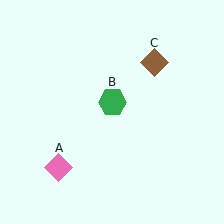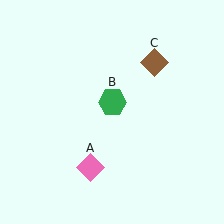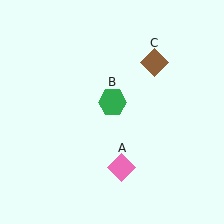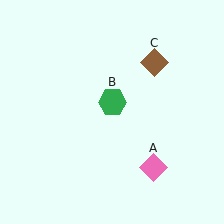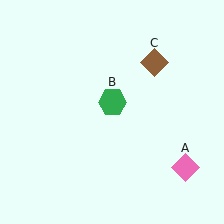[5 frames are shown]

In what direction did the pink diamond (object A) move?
The pink diamond (object A) moved right.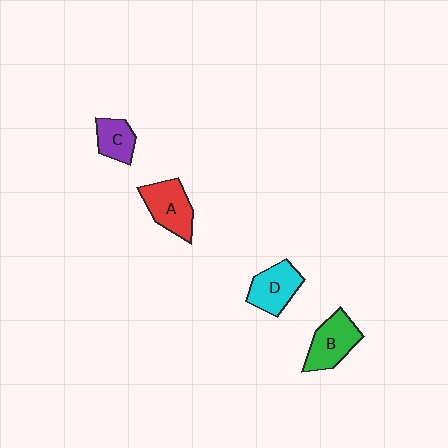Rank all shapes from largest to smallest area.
From largest to smallest: B (green), A (red), D (cyan), C (purple).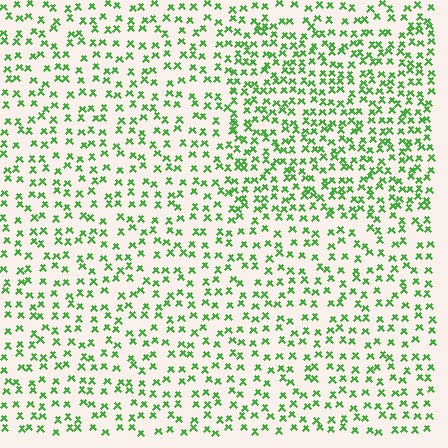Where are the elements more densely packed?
The elements are more densely packed inside the rectangle boundary.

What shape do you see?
I see a rectangle.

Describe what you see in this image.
The image contains small green elements arranged at two different densities. A rectangle-shaped region is visible where the elements are more densely packed than the surrounding area.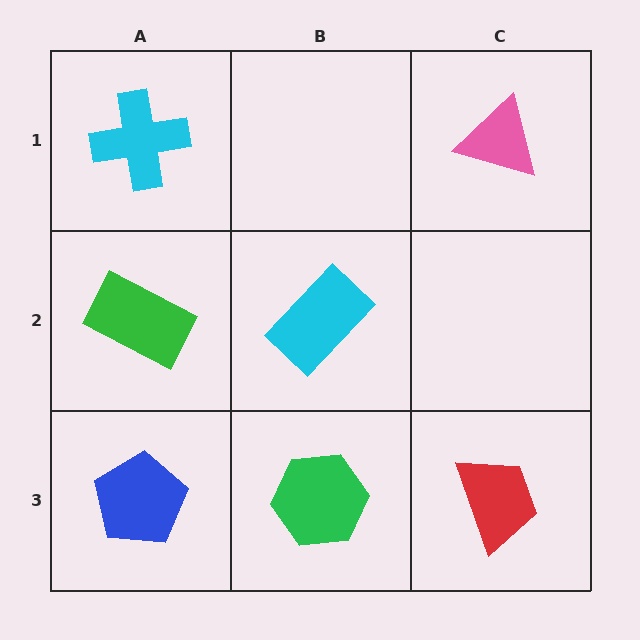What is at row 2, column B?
A cyan rectangle.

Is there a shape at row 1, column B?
No, that cell is empty.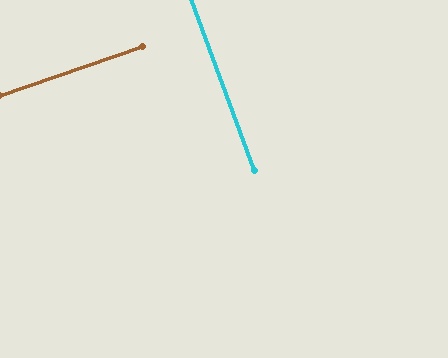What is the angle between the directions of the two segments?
Approximately 89 degrees.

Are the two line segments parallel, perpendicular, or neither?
Perpendicular — they meet at approximately 89°.